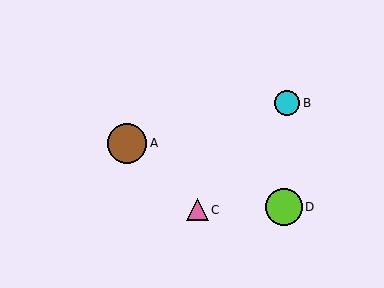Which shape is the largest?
The brown circle (labeled A) is the largest.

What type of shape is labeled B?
Shape B is a cyan circle.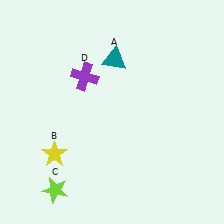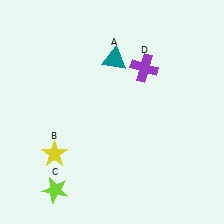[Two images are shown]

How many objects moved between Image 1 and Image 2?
1 object moved between the two images.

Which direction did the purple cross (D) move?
The purple cross (D) moved right.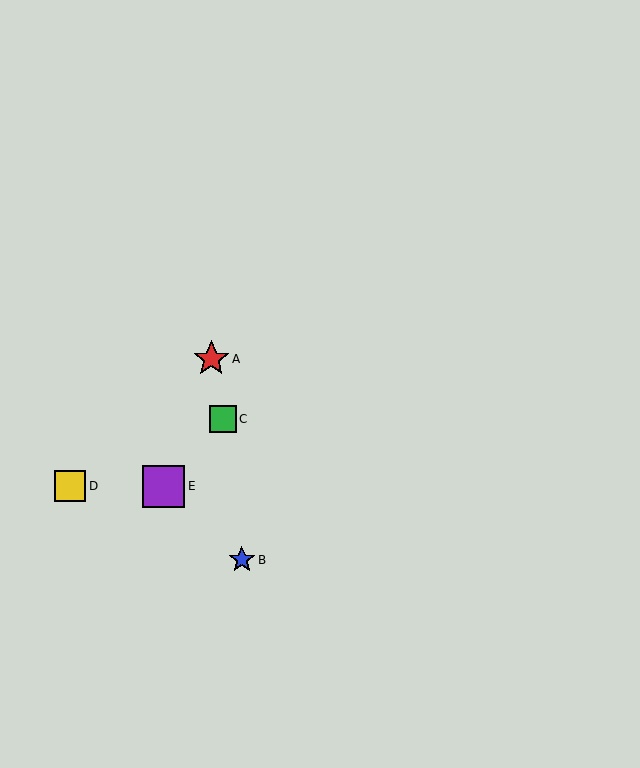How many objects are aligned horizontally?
2 objects (D, E) are aligned horizontally.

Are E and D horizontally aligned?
Yes, both are at y≈486.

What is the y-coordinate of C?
Object C is at y≈419.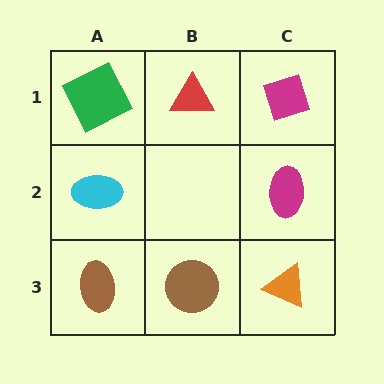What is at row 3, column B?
A brown circle.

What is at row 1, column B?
A red triangle.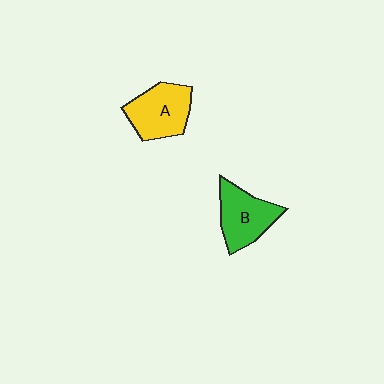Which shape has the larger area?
Shape A (yellow).